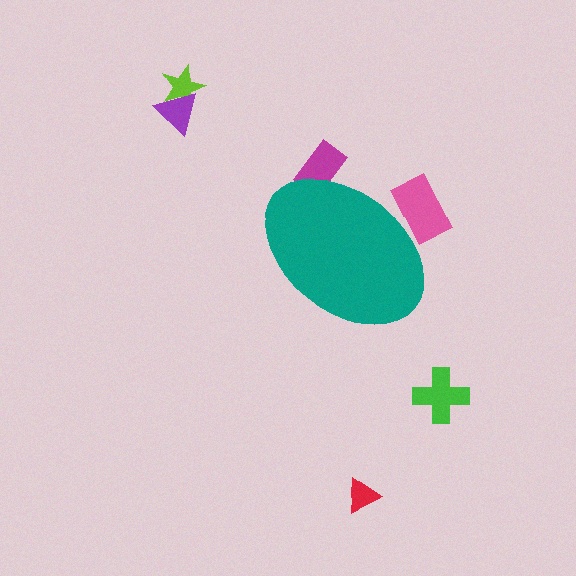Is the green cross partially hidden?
No, the green cross is fully visible.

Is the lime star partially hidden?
No, the lime star is fully visible.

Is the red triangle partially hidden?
No, the red triangle is fully visible.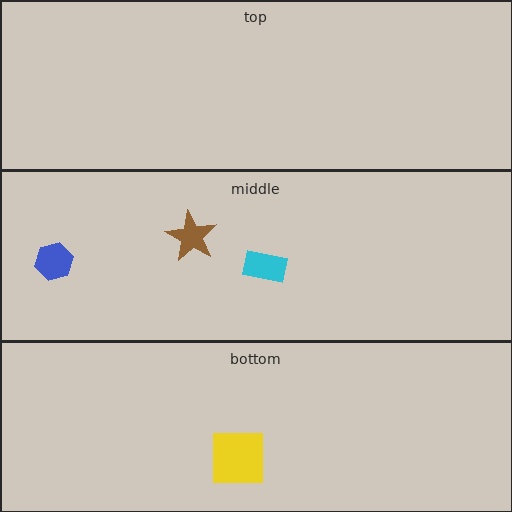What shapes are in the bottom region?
The yellow square.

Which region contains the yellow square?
The bottom region.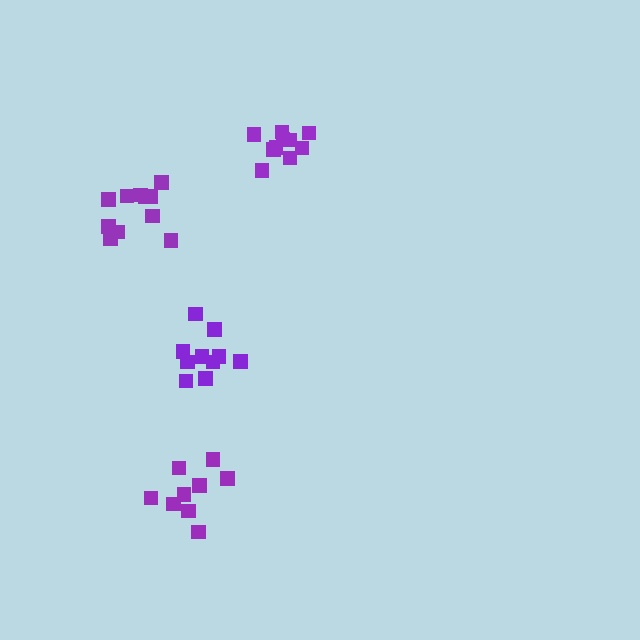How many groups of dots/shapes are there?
There are 4 groups.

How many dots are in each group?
Group 1: 9 dots, Group 2: 10 dots, Group 3: 11 dots, Group 4: 10 dots (40 total).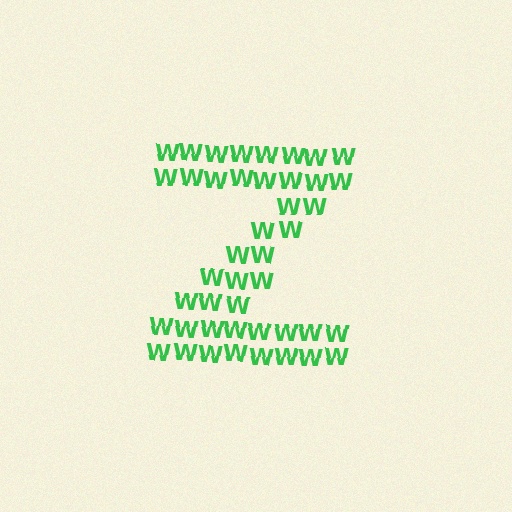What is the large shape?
The large shape is the letter Z.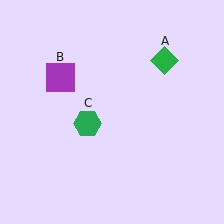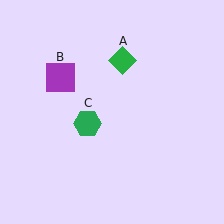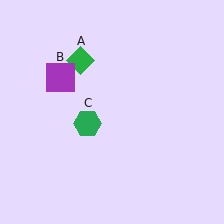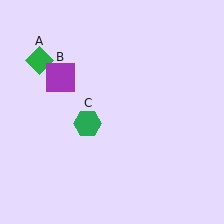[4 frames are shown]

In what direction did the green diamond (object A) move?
The green diamond (object A) moved left.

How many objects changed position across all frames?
1 object changed position: green diamond (object A).